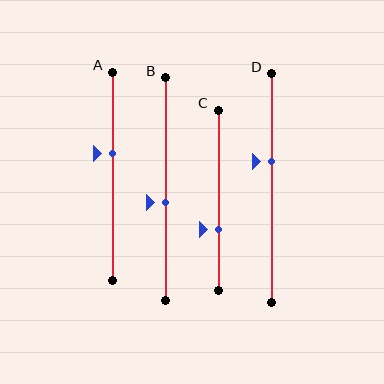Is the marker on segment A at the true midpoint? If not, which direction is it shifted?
No, the marker on segment A is shifted upward by about 11% of the segment length.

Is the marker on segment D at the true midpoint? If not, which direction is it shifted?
No, the marker on segment D is shifted upward by about 12% of the segment length.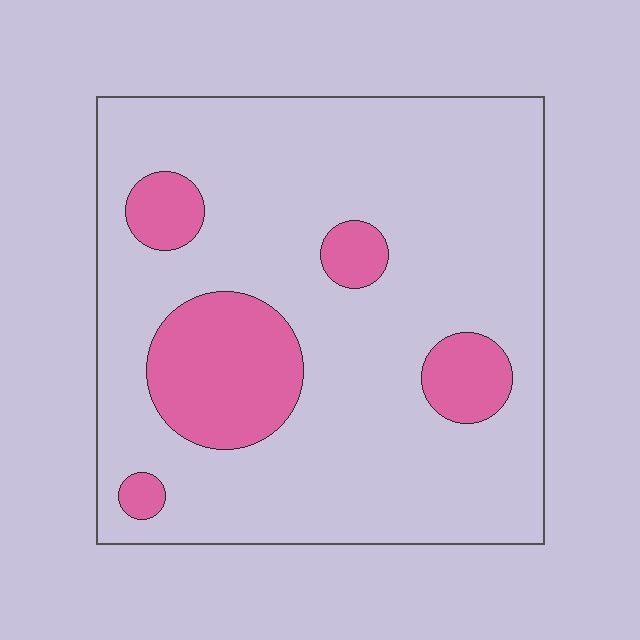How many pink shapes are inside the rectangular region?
5.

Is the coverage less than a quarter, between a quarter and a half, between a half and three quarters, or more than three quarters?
Less than a quarter.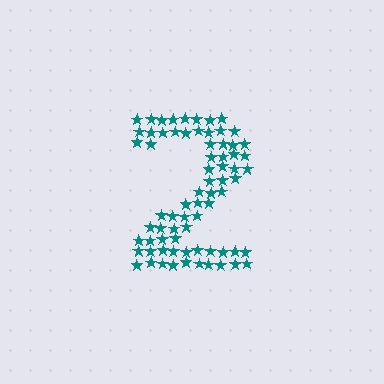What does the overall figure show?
The overall figure shows the digit 2.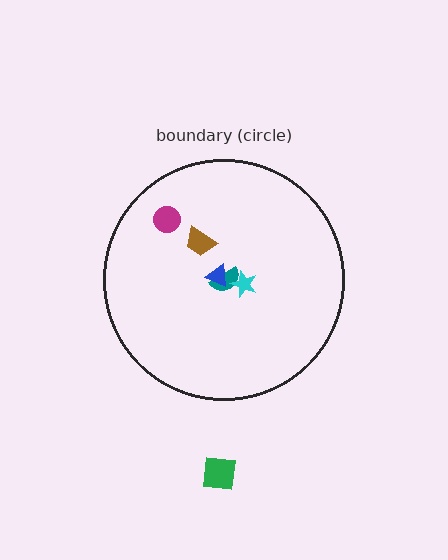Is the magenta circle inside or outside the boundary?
Inside.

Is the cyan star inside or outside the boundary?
Inside.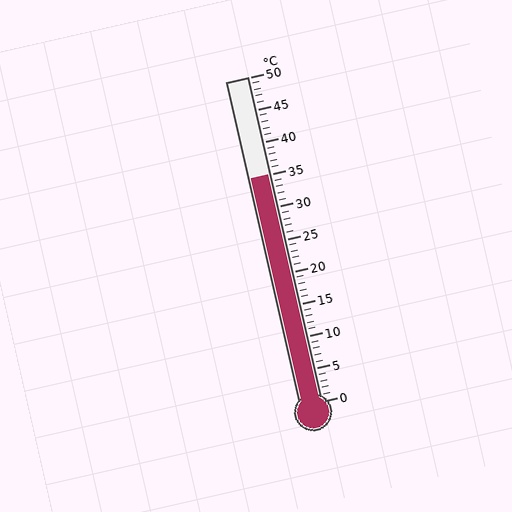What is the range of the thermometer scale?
The thermometer scale ranges from 0°C to 50°C.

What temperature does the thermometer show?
The thermometer shows approximately 35°C.